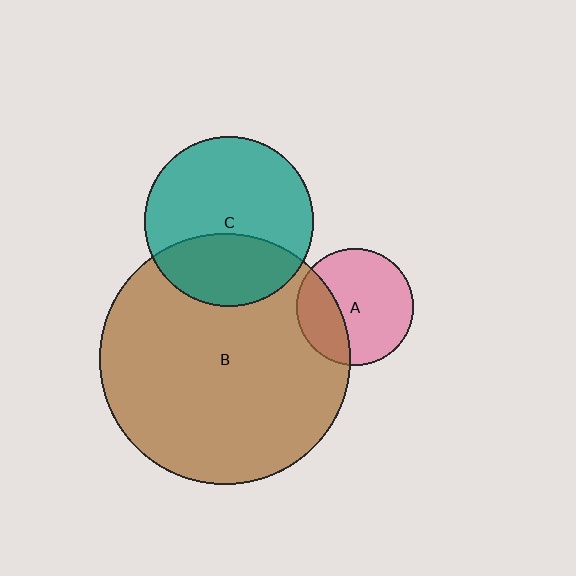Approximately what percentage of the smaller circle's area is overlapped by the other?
Approximately 30%.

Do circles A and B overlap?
Yes.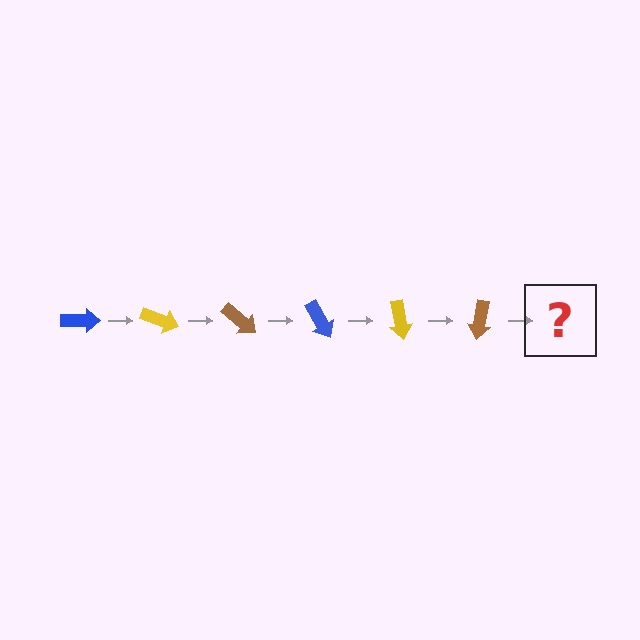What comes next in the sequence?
The next element should be a blue arrow, rotated 120 degrees from the start.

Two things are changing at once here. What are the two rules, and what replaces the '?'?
The two rules are that it rotates 20 degrees each step and the color cycles through blue, yellow, and brown. The '?' should be a blue arrow, rotated 120 degrees from the start.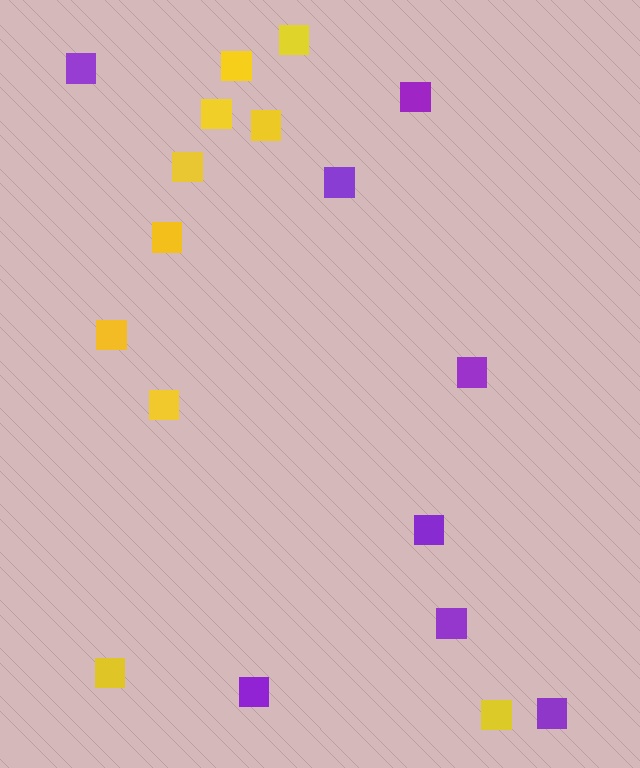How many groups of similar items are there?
There are 2 groups: one group of yellow squares (10) and one group of purple squares (8).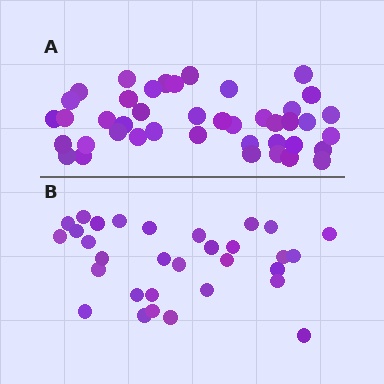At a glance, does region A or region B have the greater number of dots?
Region A (the top region) has more dots.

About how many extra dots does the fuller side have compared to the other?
Region A has roughly 12 or so more dots than region B.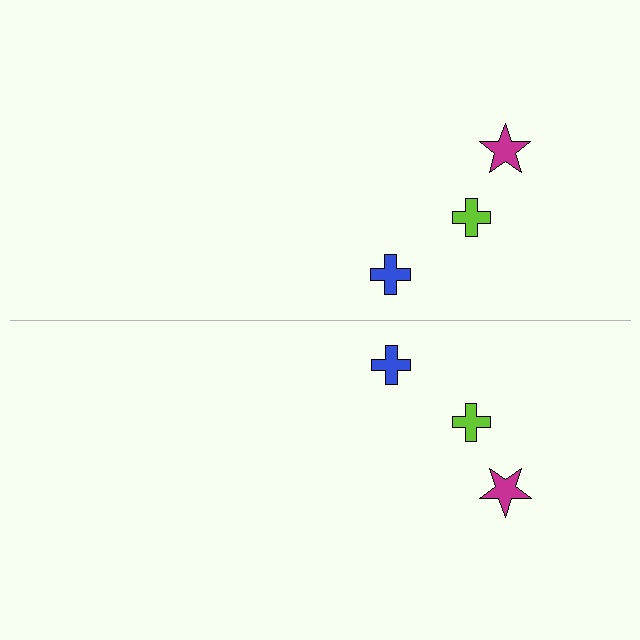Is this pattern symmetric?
Yes, this pattern has bilateral (reflection) symmetry.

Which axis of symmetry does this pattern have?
The pattern has a horizontal axis of symmetry running through the center of the image.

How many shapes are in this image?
There are 6 shapes in this image.